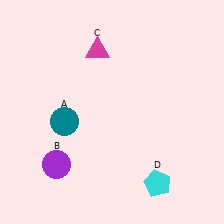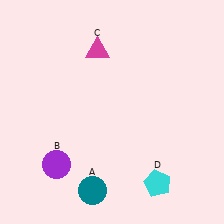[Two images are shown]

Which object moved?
The teal circle (A) moved down.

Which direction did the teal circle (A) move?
The teal circle (A) moved down.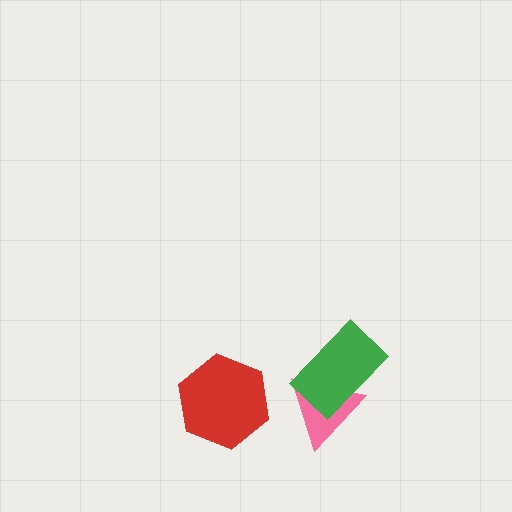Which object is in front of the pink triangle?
The green rectangle is in front of the pink triangle.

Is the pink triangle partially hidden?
Yes, it is partially covered by another shape.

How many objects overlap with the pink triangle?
1 object overlaps with the pink triangle.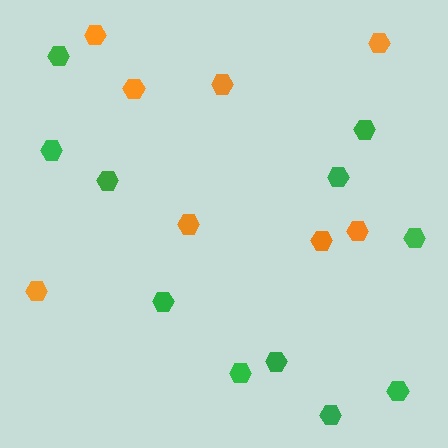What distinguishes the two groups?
There are 2 groups: one group of orange hexagons (8) and one group of green hexagons (11).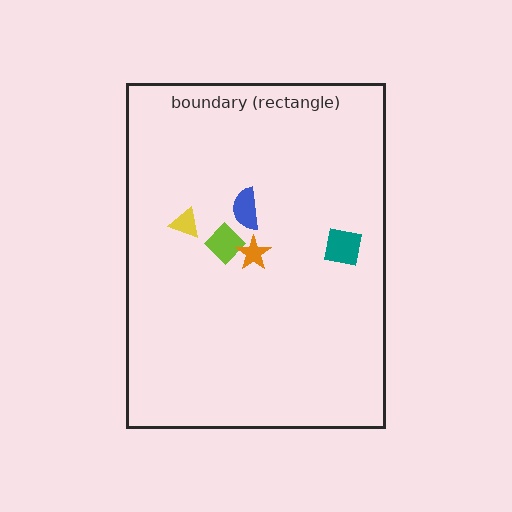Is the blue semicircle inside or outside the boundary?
Inside.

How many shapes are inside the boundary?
5 inside, 0 outside.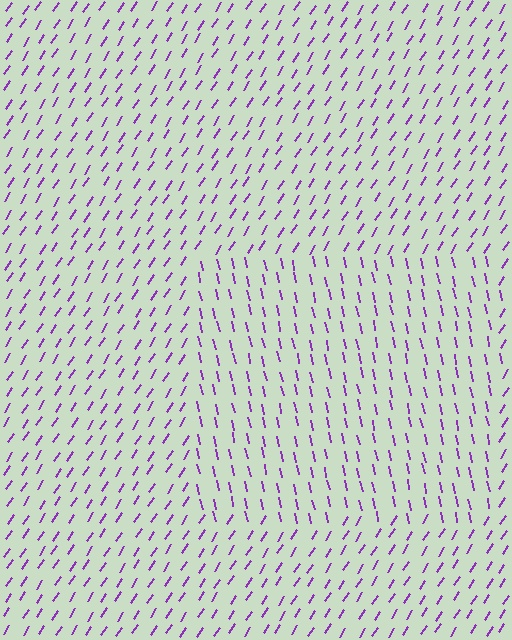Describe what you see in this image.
The image is filled with small purple line segments. A rectangle region in the image has lines oriented differently from the surrounding lines, creating a visible texture boundary.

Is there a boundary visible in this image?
Yes, there is a texture boundary formed by a change in line orientation.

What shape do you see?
I see a rectangle.